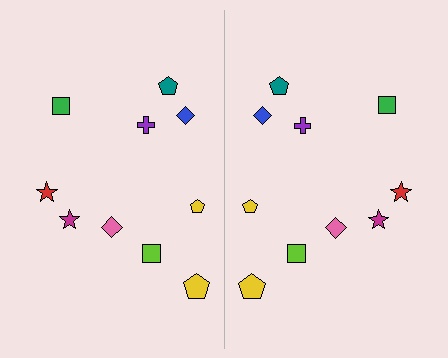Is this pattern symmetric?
Yes, this pattern has bilateral (reflection) symmetry.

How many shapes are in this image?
There are 20 shapes in this image.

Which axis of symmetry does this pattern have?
The pattern has a vertical axis of symmetry running through the center of the image.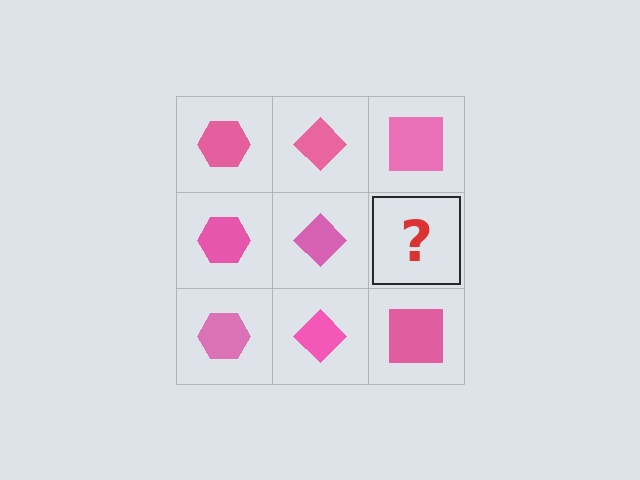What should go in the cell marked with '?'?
The missing cell should contain a pink square.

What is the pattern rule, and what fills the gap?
The rule is that each column has a consistent shape. The gap should be filled with a pink square.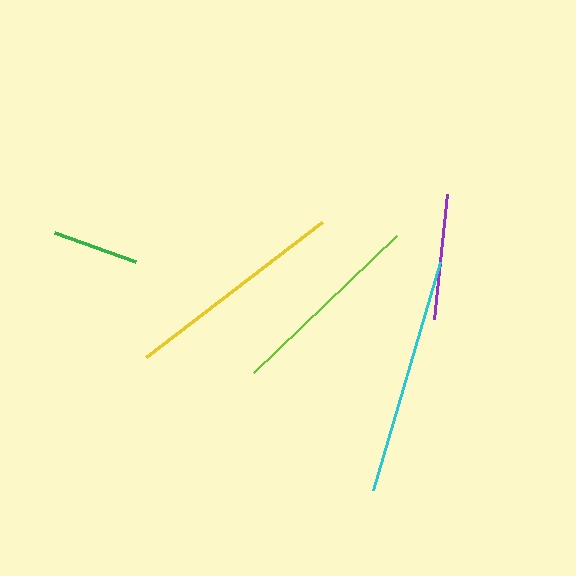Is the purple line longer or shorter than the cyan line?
The cyan line is longer than the purple line.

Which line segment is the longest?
The cyan line is the longest at approximately 238 pixels.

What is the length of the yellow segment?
The yellow segment is approximately 222 pixels long.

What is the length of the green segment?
The green segment is approximately 85 pixels long.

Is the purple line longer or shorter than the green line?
The purple line is longer than the green line.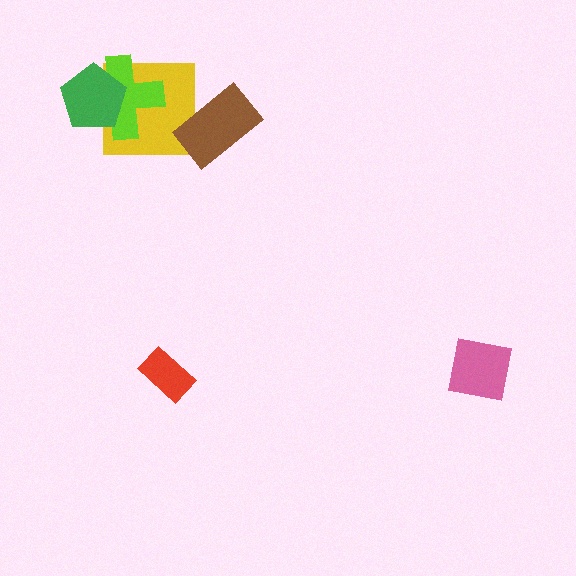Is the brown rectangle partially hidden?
No, no other shape covers it.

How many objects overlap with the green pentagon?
2 objects overlap with the green pentagon.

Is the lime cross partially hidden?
Yes, it is partially covered by another shape.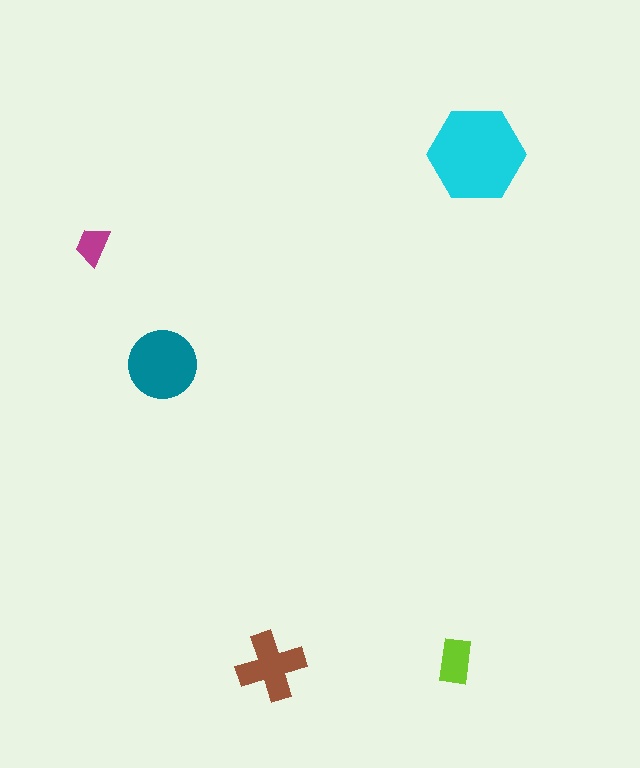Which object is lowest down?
The brown cross is bottommost.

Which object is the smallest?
The magenta trapezoid.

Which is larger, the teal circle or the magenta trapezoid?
The teal circle.